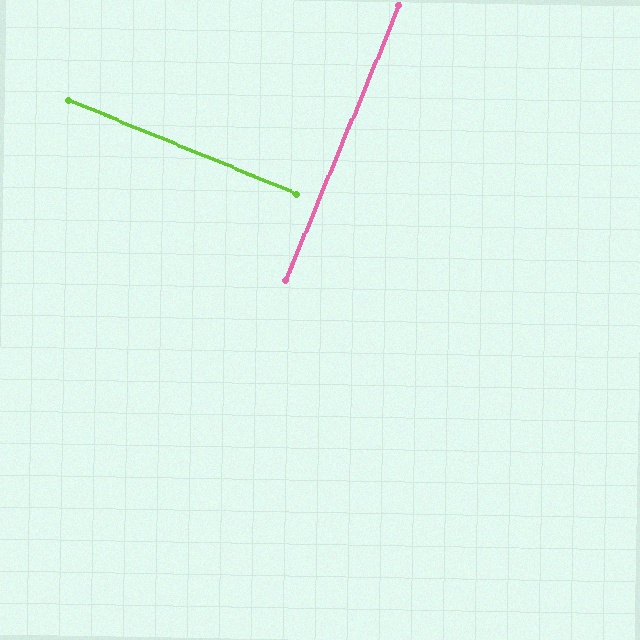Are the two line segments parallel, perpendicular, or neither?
Perpendicular — they meet at approximately 90°.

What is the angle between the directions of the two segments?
Approximately 90 degrees.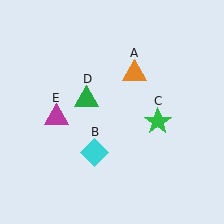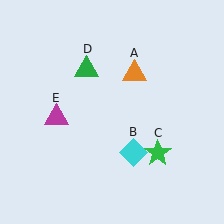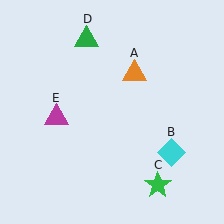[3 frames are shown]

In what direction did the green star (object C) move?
The green star (object C) moved down.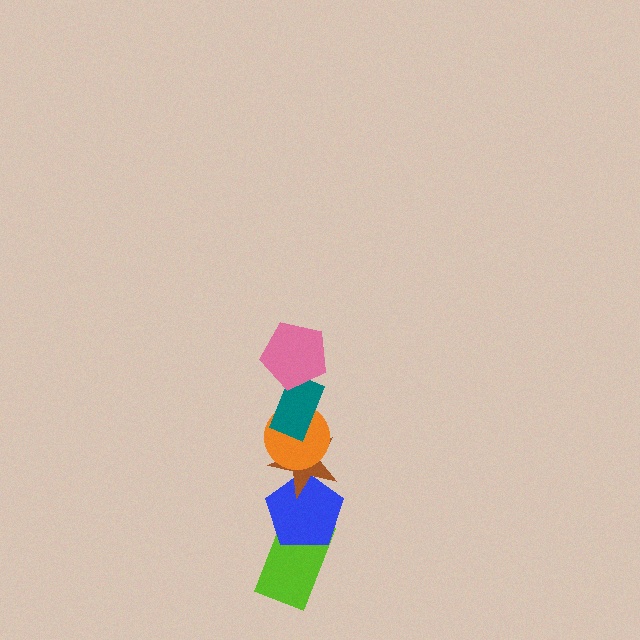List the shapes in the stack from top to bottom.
From top to bottom: the pink pentagon, the teal rectangle, the orange circle, the brown star, the blue pentagon, the lime rectangle.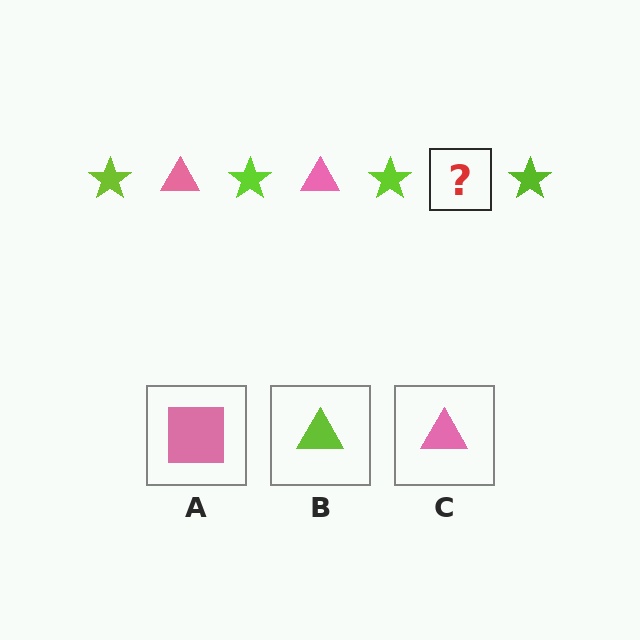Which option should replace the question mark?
Option C.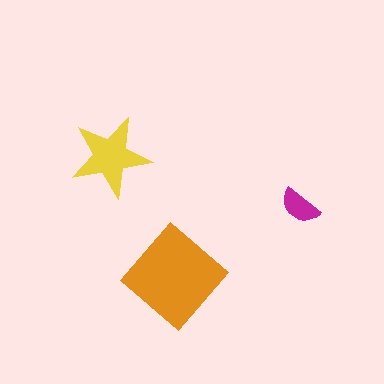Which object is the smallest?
The magenta semicircle.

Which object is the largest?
The orange diamond.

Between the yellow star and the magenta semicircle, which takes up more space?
The yellow star.